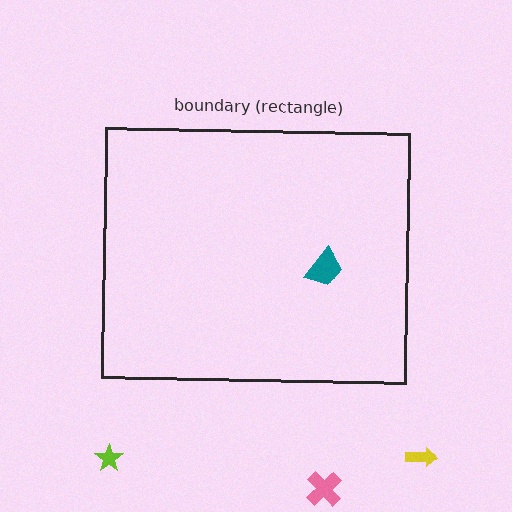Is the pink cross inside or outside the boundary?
Outside.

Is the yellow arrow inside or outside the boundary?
Outside.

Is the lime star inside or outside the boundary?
Outside.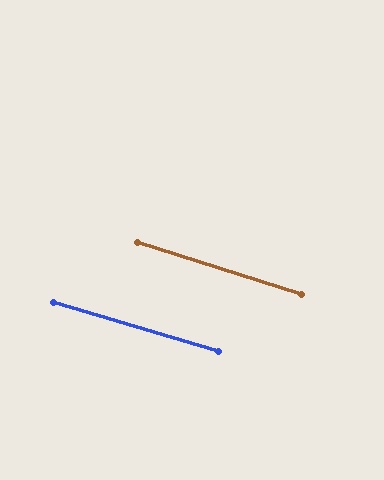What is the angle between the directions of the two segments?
Approximately 1 degree.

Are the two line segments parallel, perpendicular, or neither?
Parallel — their directions differ by only 1.2°.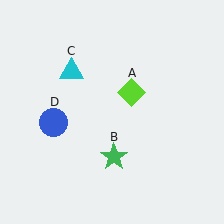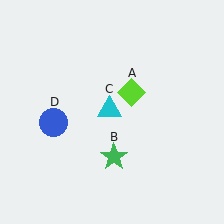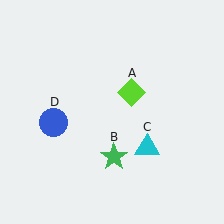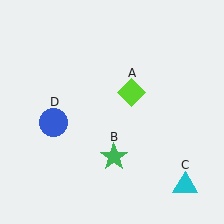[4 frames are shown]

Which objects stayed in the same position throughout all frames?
Lime diamond (object A) and green star (object B) and blue circle (object D) remained stationary.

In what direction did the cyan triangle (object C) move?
The cyan triangle (object C) moved down and to the right.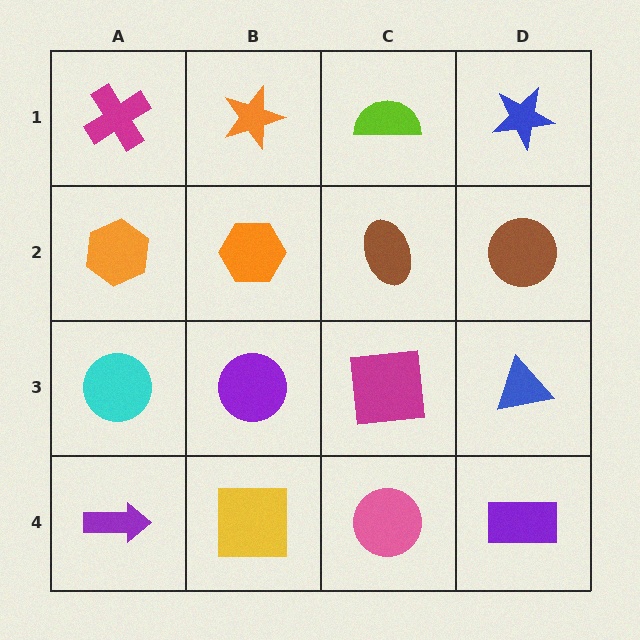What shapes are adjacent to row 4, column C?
A magenta square (row 3, column C), a yellow square (row 4, column B), a purple rectangle (row 4, column D).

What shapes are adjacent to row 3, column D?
A brown circle (row 2, column D), a purple rectangle (row 4, column D), a magenta square (row 3, column C).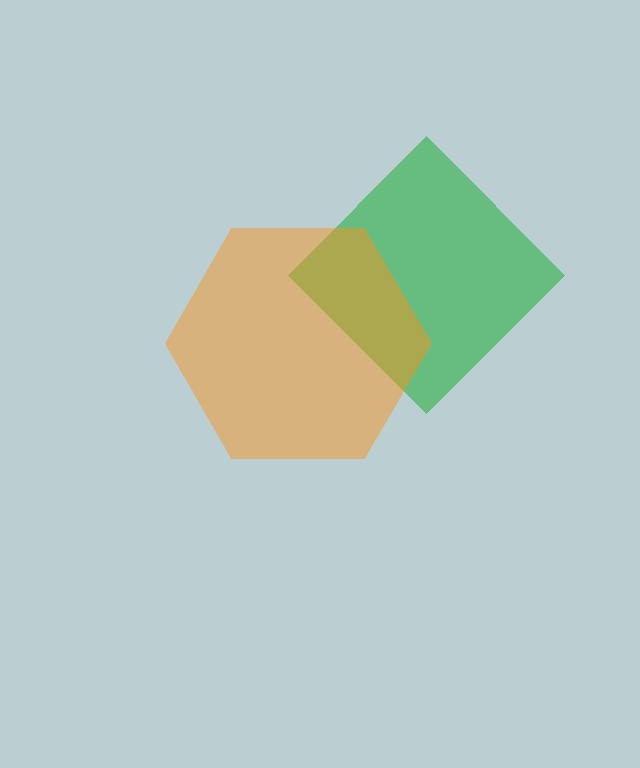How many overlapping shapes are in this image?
There are 2 overlapping shapes in the image.